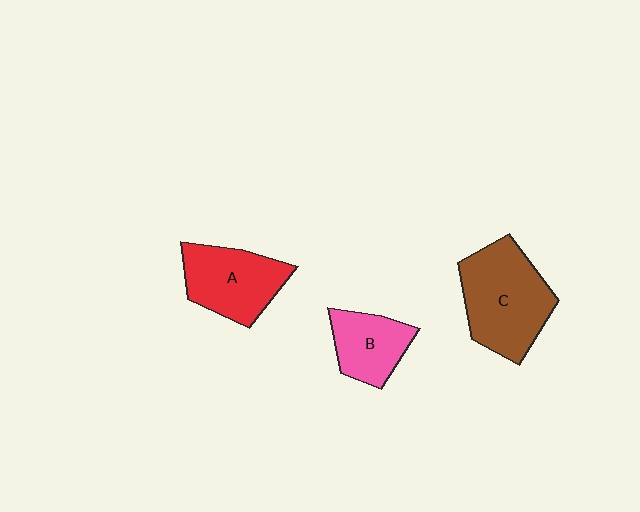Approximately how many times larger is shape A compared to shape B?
Approximately 1.3 times.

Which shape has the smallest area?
Shape B (pink).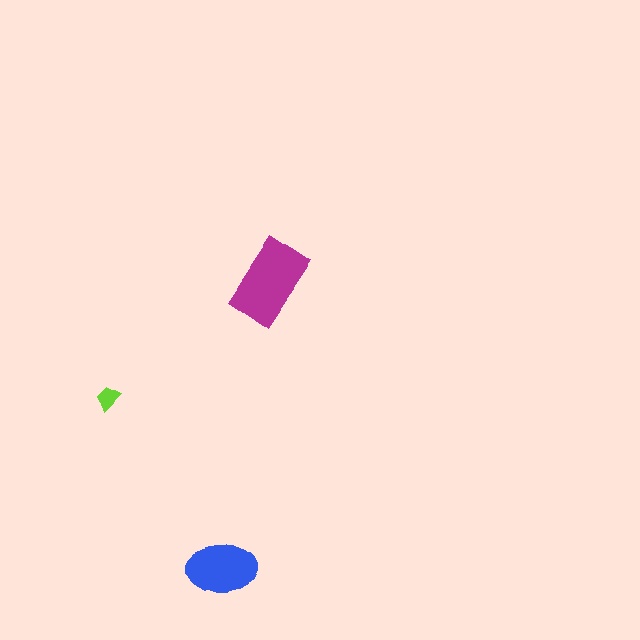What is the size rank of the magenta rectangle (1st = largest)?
1st.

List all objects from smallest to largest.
The lime trapezoid, the blue ellipse, the magenta rectangle.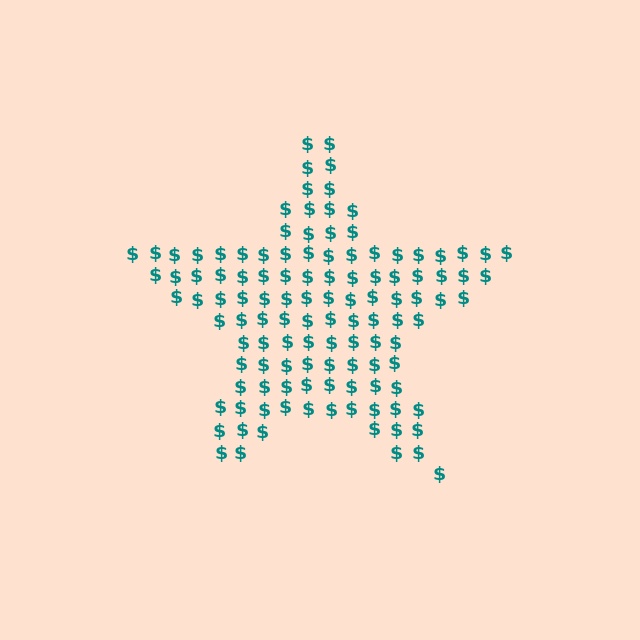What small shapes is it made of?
It is made of small dollar signs.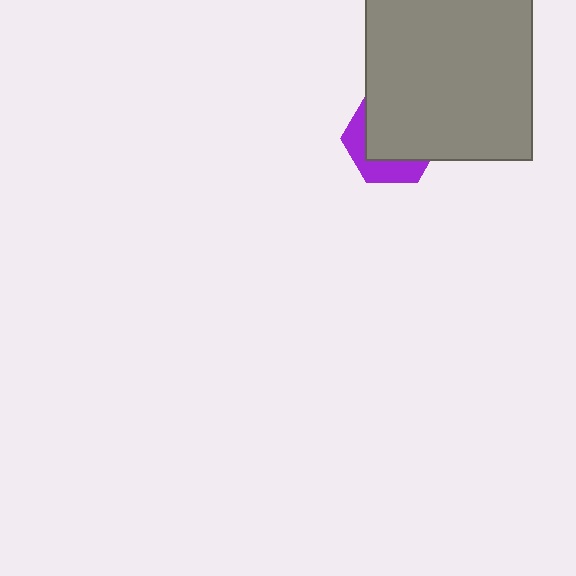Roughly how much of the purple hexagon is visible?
A small part of it is visible (roughly 34%).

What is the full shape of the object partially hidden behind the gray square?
The partially hidden object is a purple hexagon.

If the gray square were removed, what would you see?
You would see the complete purple hexagon.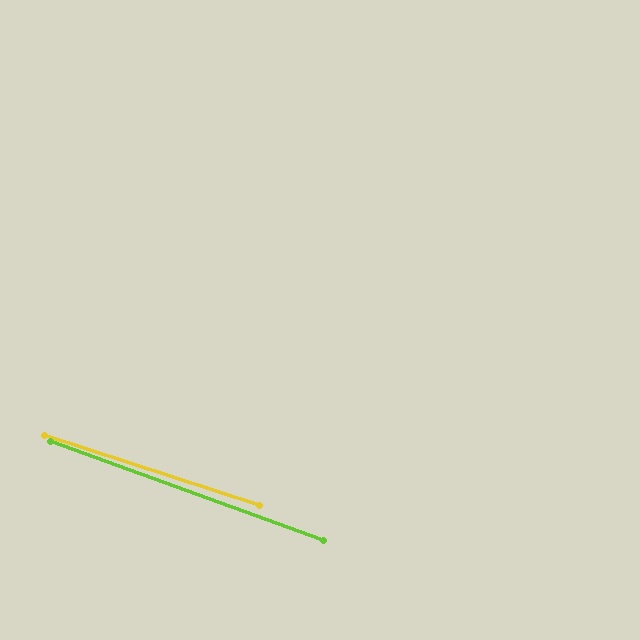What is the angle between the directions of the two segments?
Approximately 2 degrees.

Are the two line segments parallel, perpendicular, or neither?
Parallel — their directions differ by only 1.9°.